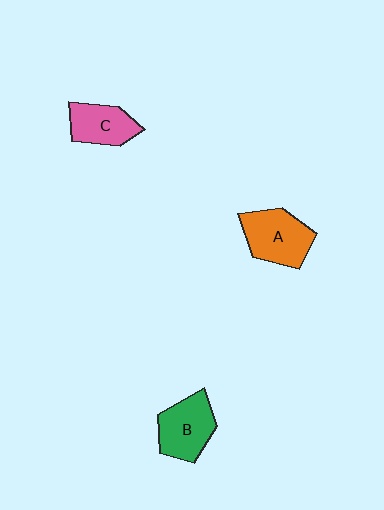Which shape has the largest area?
Shape A (orange).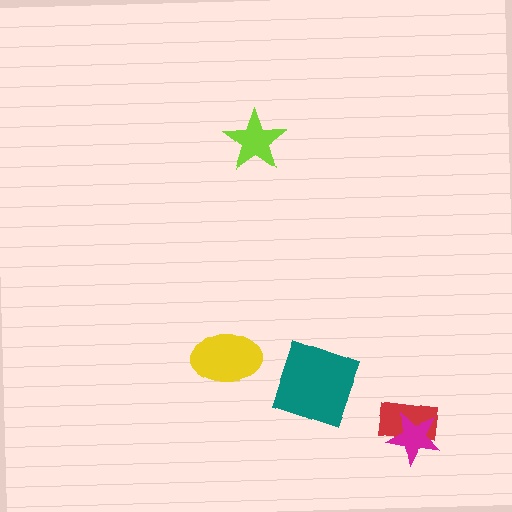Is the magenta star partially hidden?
No, no other shape covers it.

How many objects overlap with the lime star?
0 objects overlap with the lime star.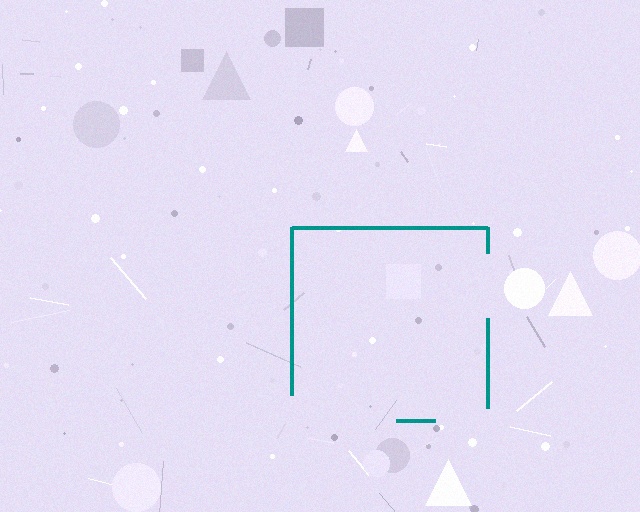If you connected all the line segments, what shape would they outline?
They would outline a square.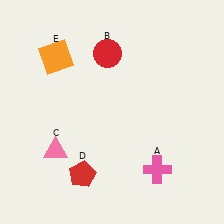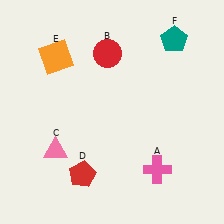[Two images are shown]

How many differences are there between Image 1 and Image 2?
There is 1 difference between the two images.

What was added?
A teal pentagon (F) was added in Image 2.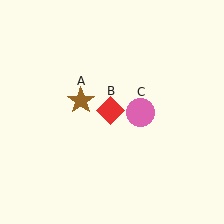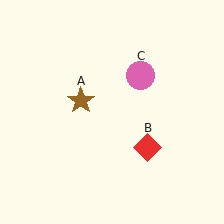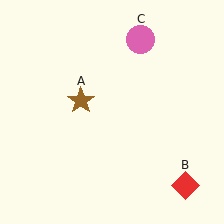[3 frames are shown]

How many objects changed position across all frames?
2 objects changed position: red diamond (object B), pink circle (object C).